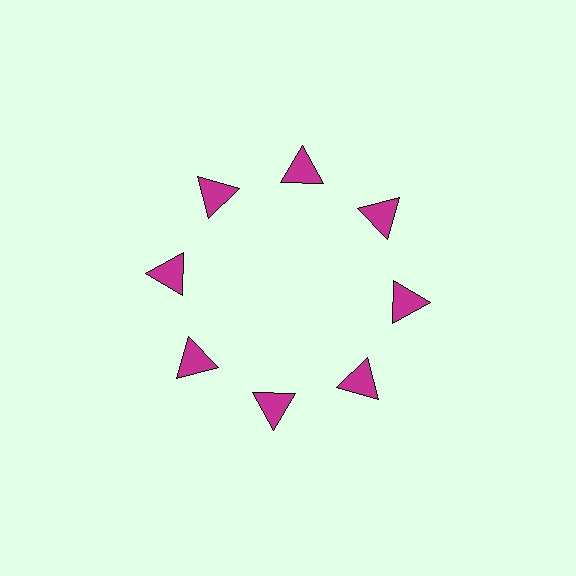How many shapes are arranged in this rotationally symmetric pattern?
There are 8 shapes, arranged in 8 groups of 1.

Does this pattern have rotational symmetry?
Yes, this pattern has 8-fold rotational symmetry. It looks the same after rotating 45 degrees around the center.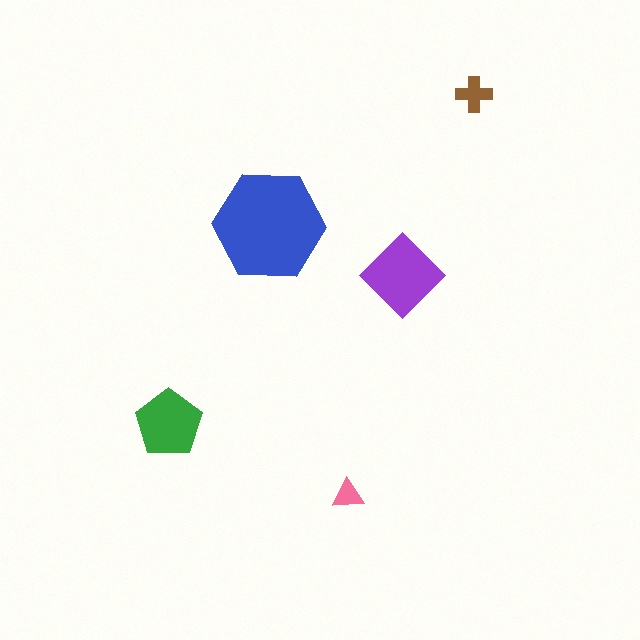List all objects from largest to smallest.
The blue hexagon, the purple diamond, the green pentagon, the brown cross, the pink triangle.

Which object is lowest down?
The pink triangle is bottommost.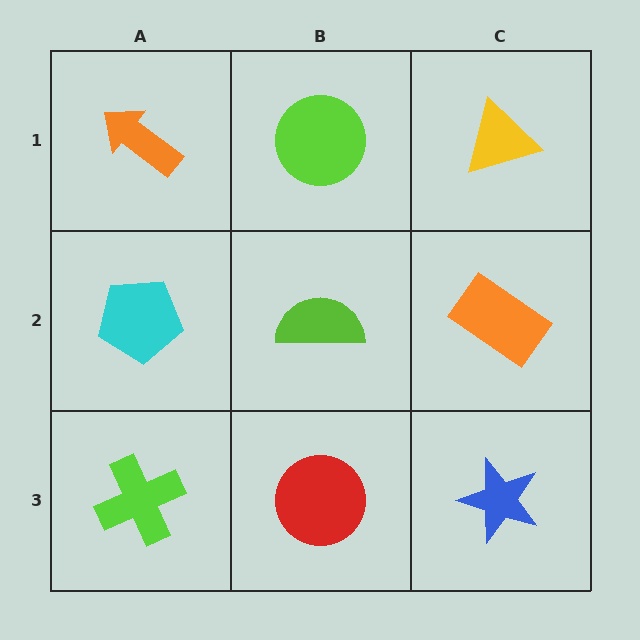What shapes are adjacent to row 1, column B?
A lime semicircle (row 2, column B), an orange arrow (row 1, column A), a yellow triangle (row 1, column C).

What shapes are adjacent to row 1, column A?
A cyan pentagon (row 2, column A), a lime circle (row 1, column B).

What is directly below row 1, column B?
A lime semicircle.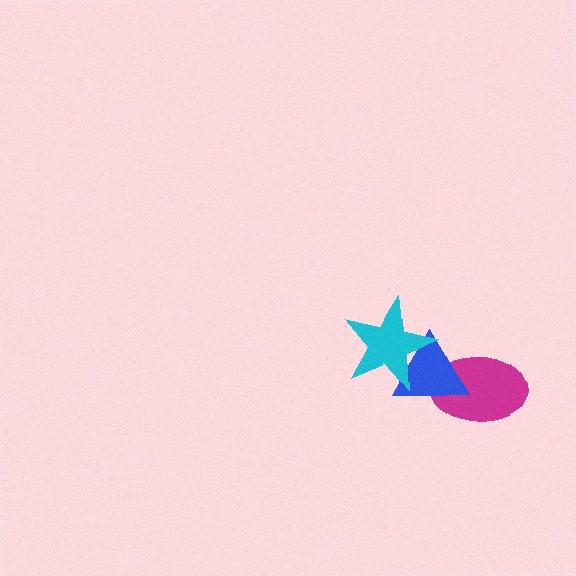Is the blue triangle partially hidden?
Yes, it is partially covered by another shape.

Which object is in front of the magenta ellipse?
The blue triangle is in front of the magenta ellipse.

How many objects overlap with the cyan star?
1 object overlaps with the cyan star.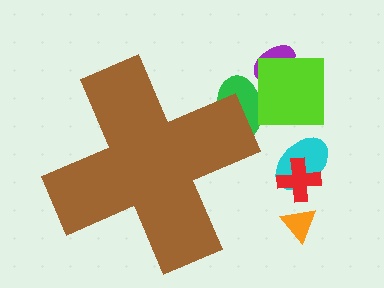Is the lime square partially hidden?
No, the lime square is fully visible.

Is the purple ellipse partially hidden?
No, the purple ellipse is fully visible.